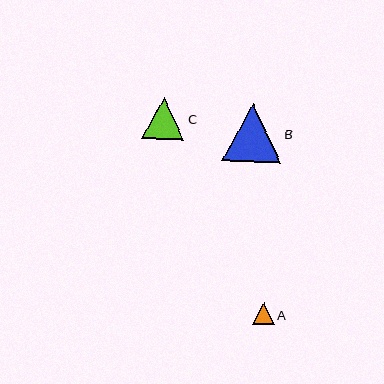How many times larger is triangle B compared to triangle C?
Triangle B is approximately 1.4 times the size of triangle C.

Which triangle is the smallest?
Triangle A is the smallest with a size of approximately 22 pixels.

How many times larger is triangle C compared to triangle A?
Triangle C is approximately 1.9 times the size of triangle A.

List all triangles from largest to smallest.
From largest to smallest: B, C, A.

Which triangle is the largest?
Triangle B is the largest with a size of approximately 59 pixels.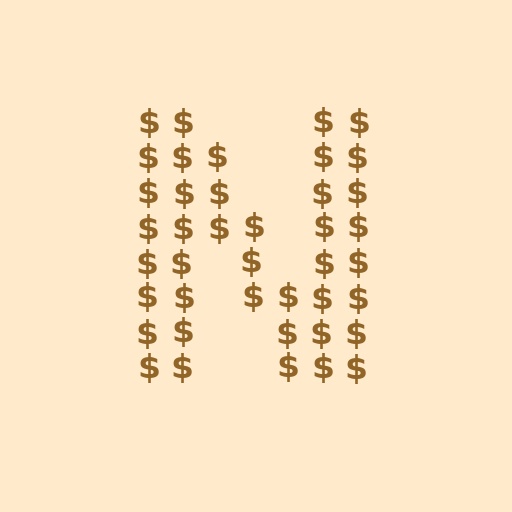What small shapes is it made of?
It is made of small dollar signs.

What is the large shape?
The large shape is the letter N.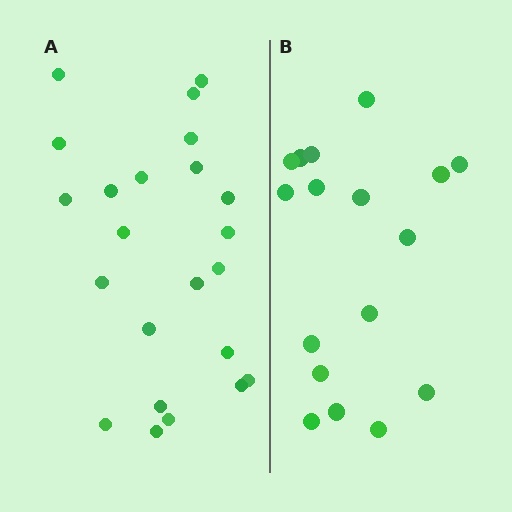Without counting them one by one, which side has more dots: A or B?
Region A (the left region) has more dots.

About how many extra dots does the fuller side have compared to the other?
Region A has about 6 more dots than region B.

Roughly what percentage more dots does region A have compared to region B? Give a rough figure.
About 35% more.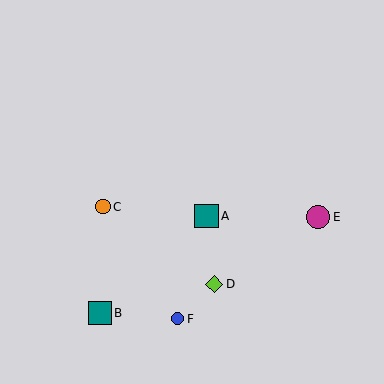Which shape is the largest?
The teal square (labeled A) is the largest.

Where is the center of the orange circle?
The center of the orange circle is at (103, 207).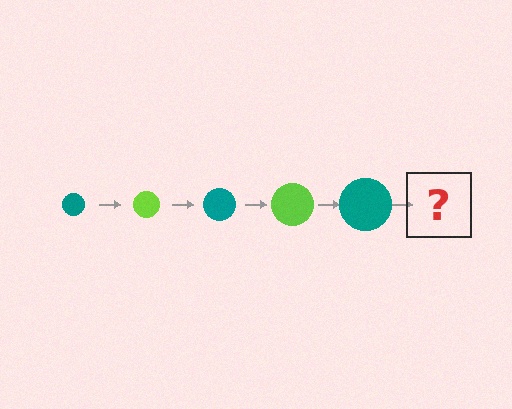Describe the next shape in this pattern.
It should be a lime circle, larger than the previous one.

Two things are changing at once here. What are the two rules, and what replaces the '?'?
The two rules are that the circle grows larger each step and the color cycles through teal and lime. The '?' should be a lime circle, larger than the previous one.